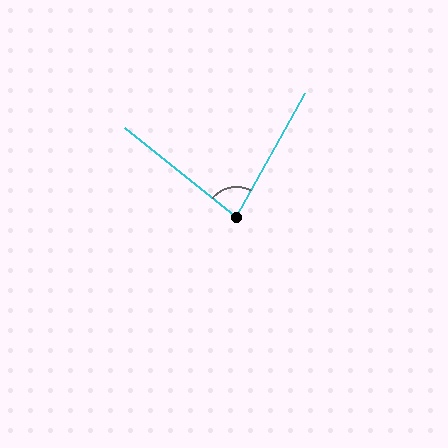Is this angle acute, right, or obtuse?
It is acute.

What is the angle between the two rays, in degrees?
Approximately 80 degrees.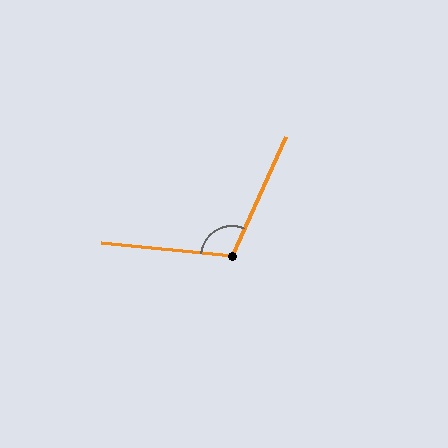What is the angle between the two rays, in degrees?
Approximately 108 degrees.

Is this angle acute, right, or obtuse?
It is obtuse.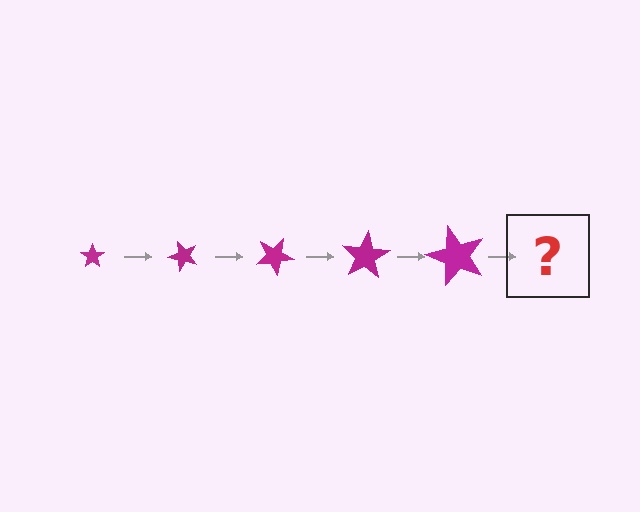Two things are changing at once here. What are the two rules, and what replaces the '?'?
The two rules are that the star grows larger each step and it rotates 50 degrees each step. The '?' should be a star, larger than the previous one and rotated 250 degrees from the start.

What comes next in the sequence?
The next element should be a star, larger than the previous one and rotated 250 degrees from the start.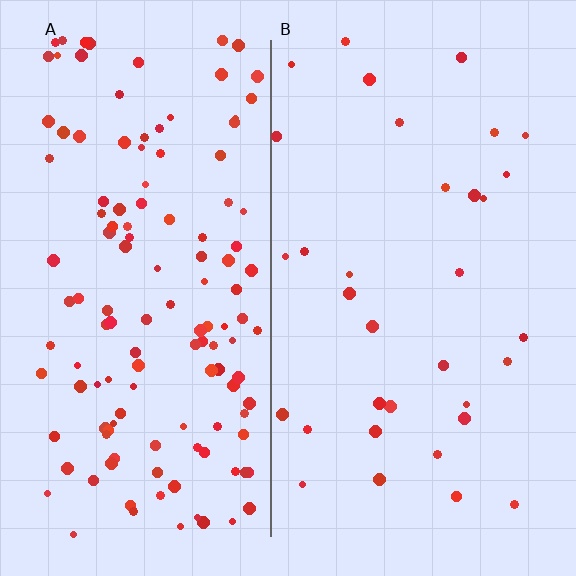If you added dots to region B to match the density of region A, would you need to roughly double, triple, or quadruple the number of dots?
Approximately quadruple.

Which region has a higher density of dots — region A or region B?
A (the left).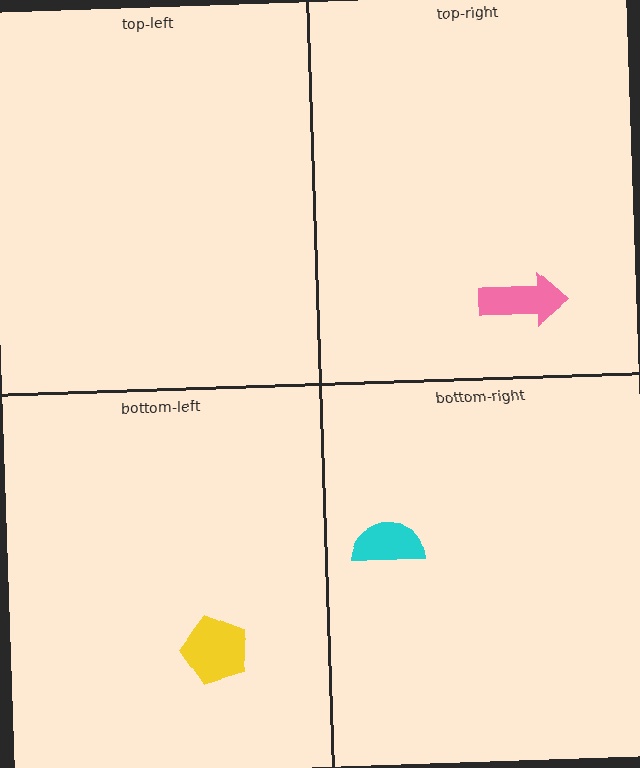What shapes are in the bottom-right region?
The cyan semicircle.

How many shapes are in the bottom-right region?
1.